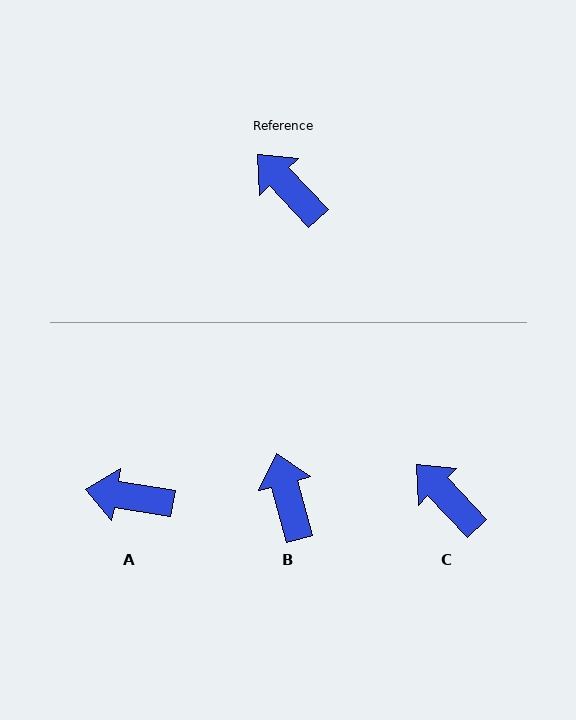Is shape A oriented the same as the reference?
No, it is off by about 37 degrees.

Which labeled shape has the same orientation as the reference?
C.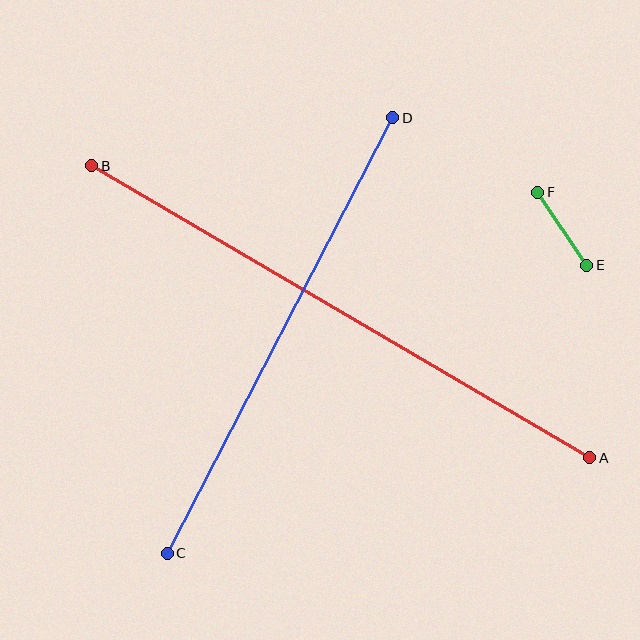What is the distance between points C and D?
The distance is approximately 490 pixels.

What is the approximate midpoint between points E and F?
The midpoint is at approximately (562, 229) pixels.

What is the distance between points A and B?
The distance is approximately 577 pixels.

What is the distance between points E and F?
The distance is approximately 88 pixels.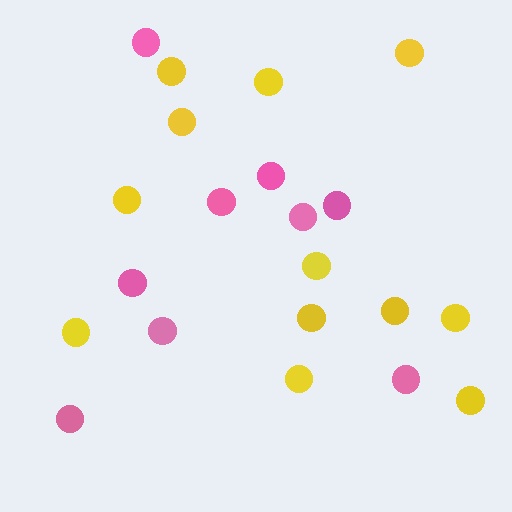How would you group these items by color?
There are 2 groups: one group of pink circles (9) and one group of yellow circles (12).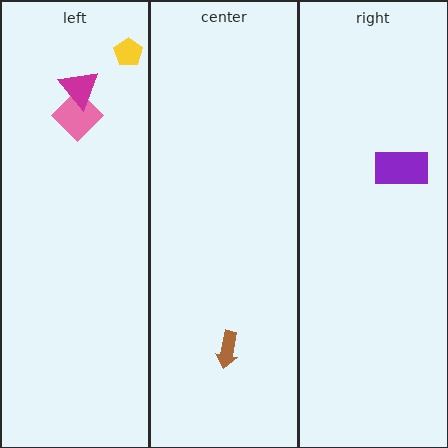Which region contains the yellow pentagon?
The left region.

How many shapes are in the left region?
3.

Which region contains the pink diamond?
The left region.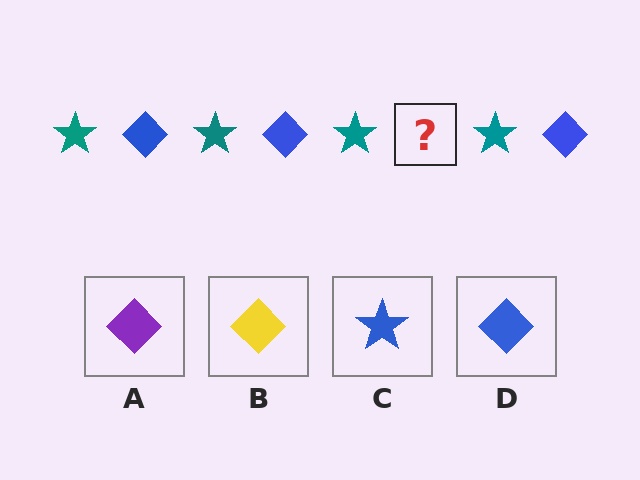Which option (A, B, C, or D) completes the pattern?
D.